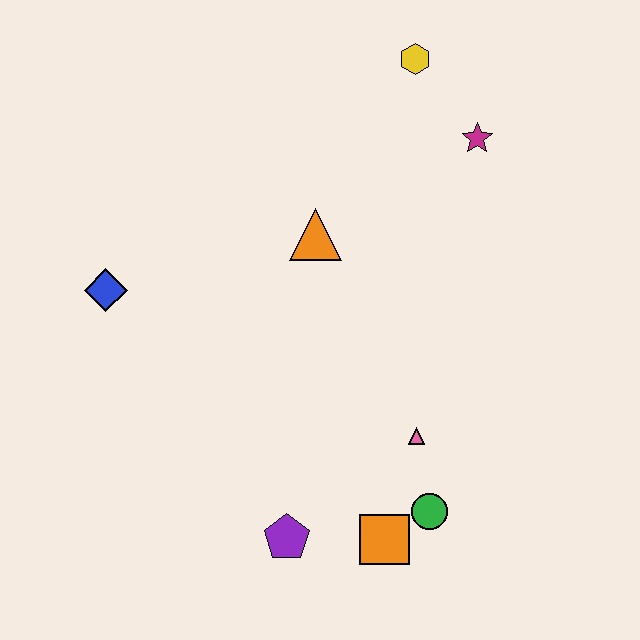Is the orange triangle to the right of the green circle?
No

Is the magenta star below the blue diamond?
No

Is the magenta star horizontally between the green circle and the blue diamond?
No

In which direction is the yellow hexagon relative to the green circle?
The yellow hexagon is above the green circle.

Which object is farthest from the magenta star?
The purple pentagon is farthest from the magenta star.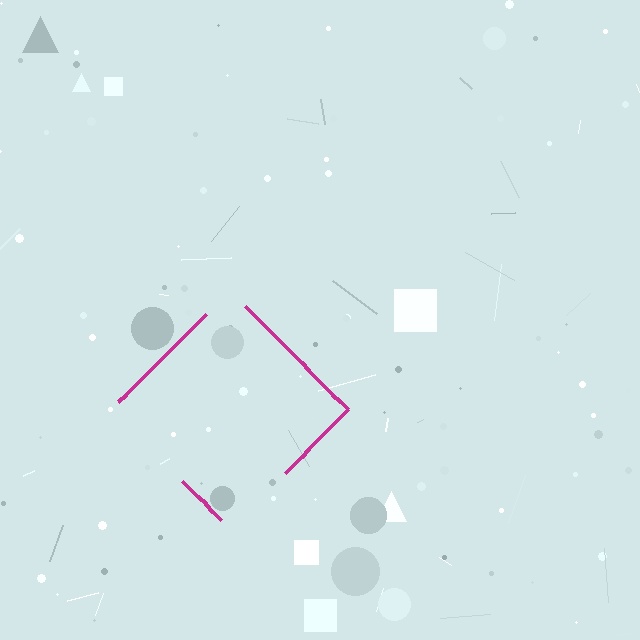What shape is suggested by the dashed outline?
The dashed outline suggests a diamond.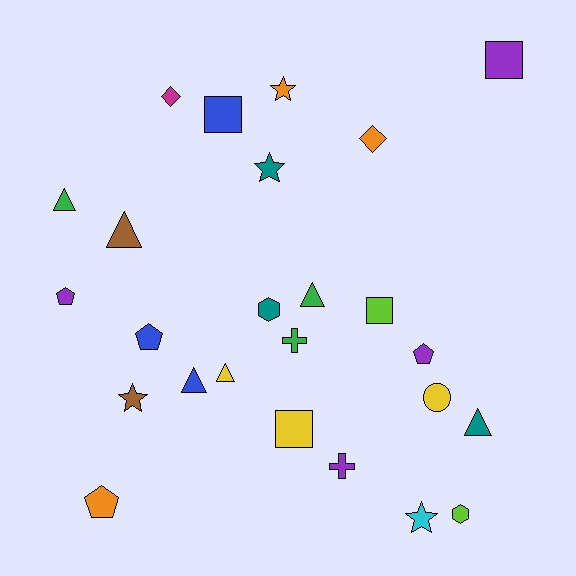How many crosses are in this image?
There are 2 crosses.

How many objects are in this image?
There are 25 objects.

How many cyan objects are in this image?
There is 1 cyan object.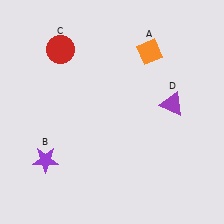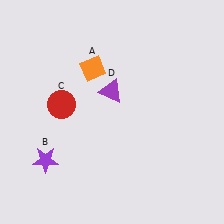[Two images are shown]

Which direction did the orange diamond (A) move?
The orange diamond (A) moved left.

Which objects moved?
The objects that moved are: the orange diamond (A), the red circle (C), the purple triangle (D).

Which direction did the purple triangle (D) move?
The purple triangle (D) moved left.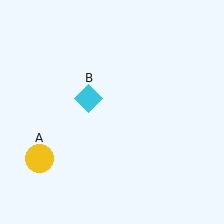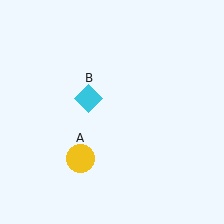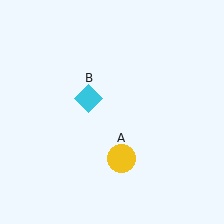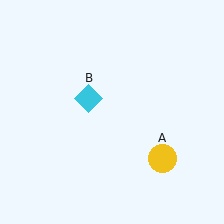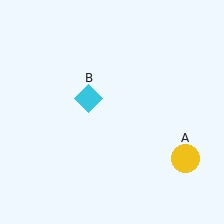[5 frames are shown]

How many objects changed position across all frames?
1 object changed position: yellow circle (object A).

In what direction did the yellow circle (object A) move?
The yellow circle (object A) moved right.